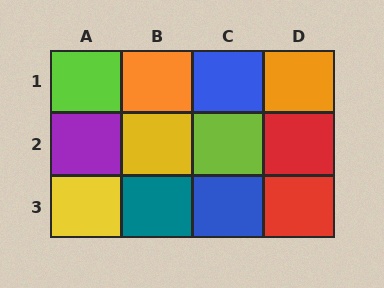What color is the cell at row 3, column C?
Blue.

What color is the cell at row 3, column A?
Yellow.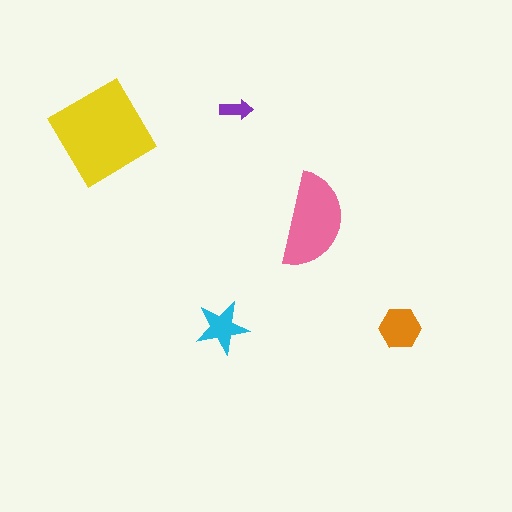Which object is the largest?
The yellow diamond.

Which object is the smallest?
The purple arrow.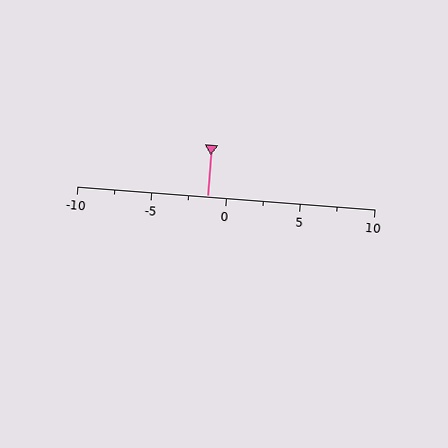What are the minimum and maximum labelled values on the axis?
The axis runs from -10 to 10.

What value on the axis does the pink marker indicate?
The marker indicates approximately -1.2.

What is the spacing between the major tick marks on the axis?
The major ticks are spaced 5 apart.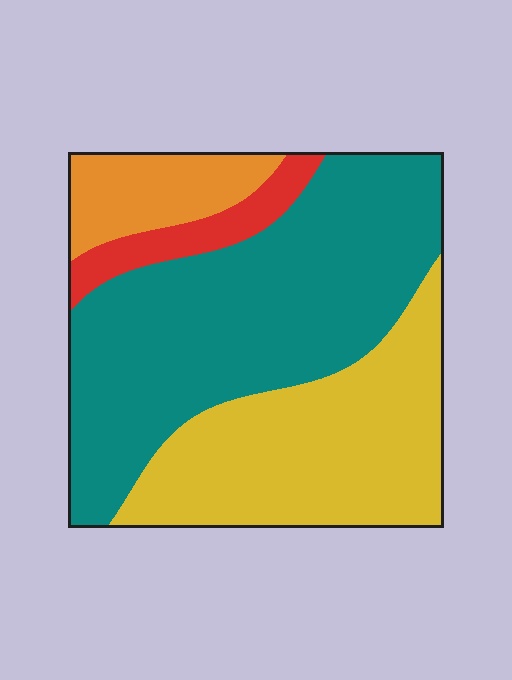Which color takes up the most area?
Teal, at roughly 50%.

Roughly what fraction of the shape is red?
Red takes up less than a quarter of the shape.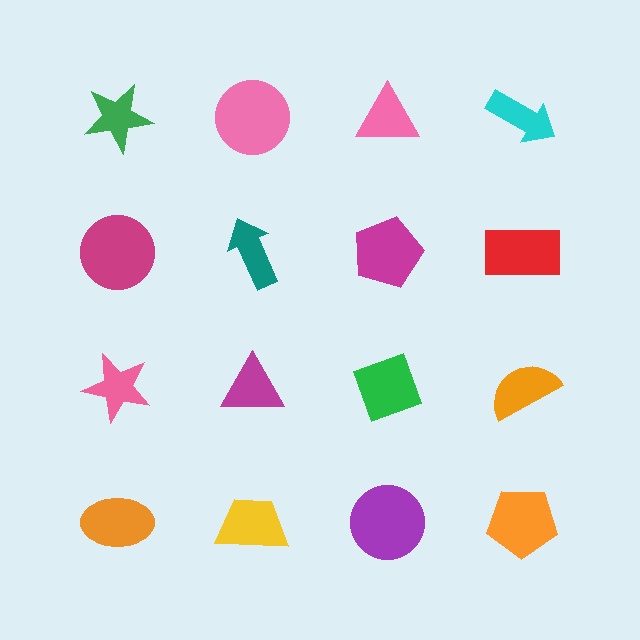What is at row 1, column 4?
A cyan arrow.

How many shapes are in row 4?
4 shapes.